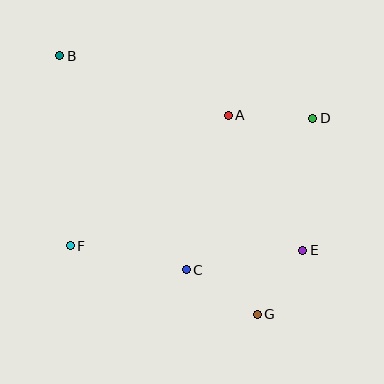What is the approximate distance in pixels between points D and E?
The distance between D and E is approximately 132 pixels.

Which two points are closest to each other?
Points E and G are closest to each other.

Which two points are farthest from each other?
Points B and G are farthest from each other.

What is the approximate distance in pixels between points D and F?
The distance between D and F is approximately 274 pixels.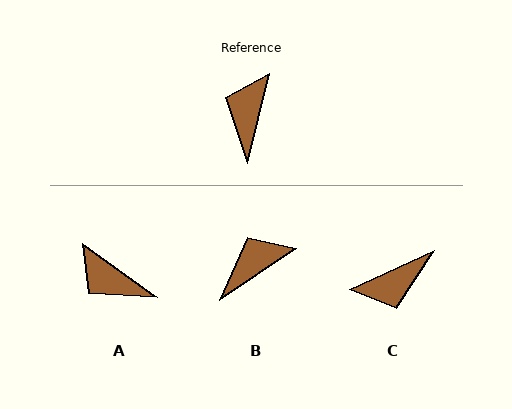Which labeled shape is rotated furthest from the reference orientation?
C, about 128 degrees away.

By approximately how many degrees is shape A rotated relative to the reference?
Approximately 68 degrees counter-clockwise.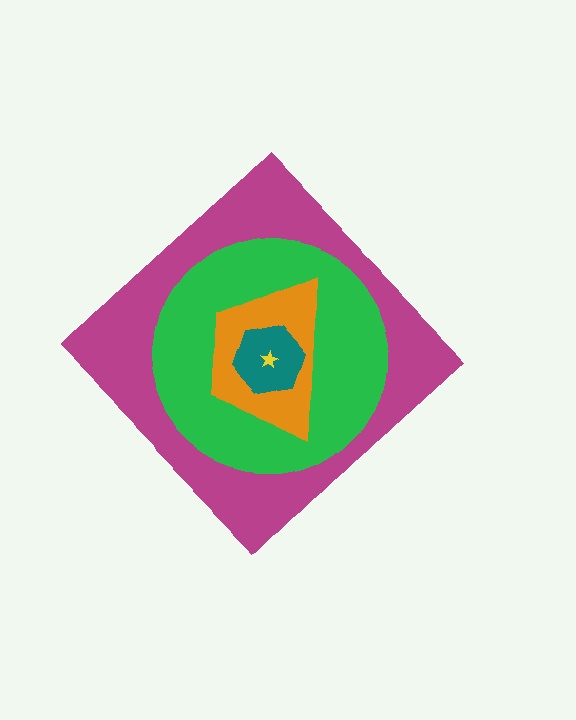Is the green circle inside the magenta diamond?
Yes.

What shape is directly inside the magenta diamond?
The green circle.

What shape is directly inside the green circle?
The orange trapezoid.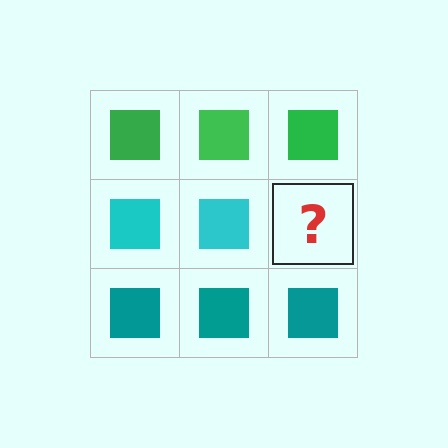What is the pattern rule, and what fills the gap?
The rule is that each row has a consistent color. The gap should be filled with a cyan square.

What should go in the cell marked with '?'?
The missing cell should contain a cyan square.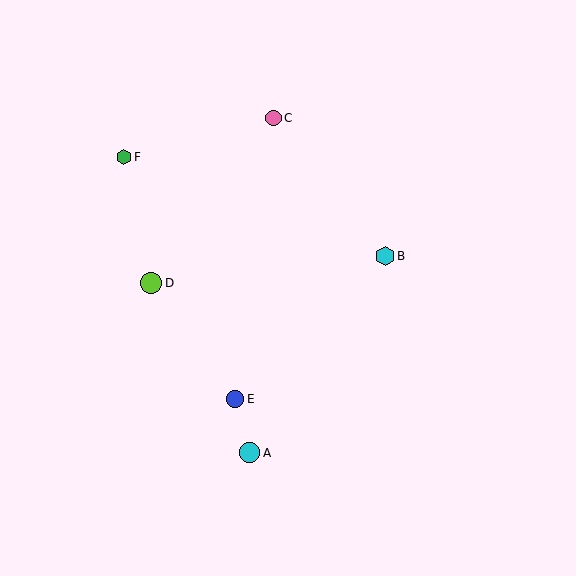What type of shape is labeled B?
Shape B is a cyan hexagon.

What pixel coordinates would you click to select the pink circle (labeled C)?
Click at (274, 118) to select the pink circle C.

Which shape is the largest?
The lime circle (labeled D) is the largest.